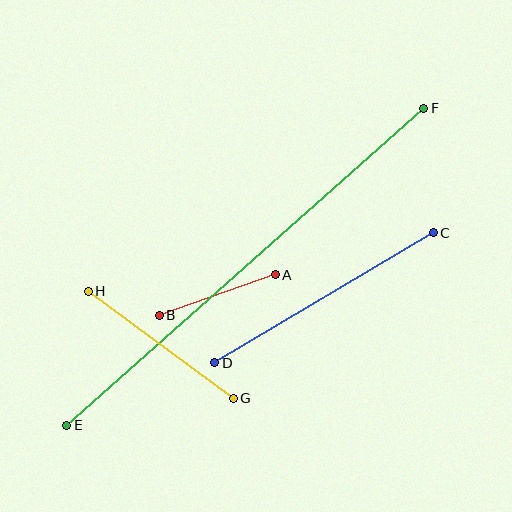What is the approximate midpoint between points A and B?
The midpoint is at approximately (217, 295) pixels.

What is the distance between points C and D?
The distance is approximately 255 pixels.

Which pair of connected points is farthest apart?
Points E and F are farthest apart.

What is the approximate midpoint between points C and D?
The midpoint is at approximately (324, 298) pixels.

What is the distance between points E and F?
The distance is approximately 477 pixels.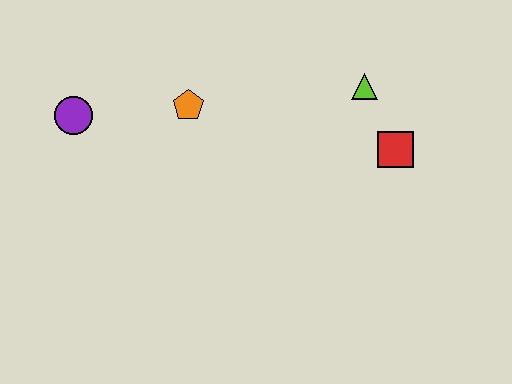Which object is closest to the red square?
The lime triangle is closest to the red square.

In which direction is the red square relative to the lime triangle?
The red square is below the lime triangle.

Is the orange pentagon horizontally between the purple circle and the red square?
Yes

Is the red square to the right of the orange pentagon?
Yes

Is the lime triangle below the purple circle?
No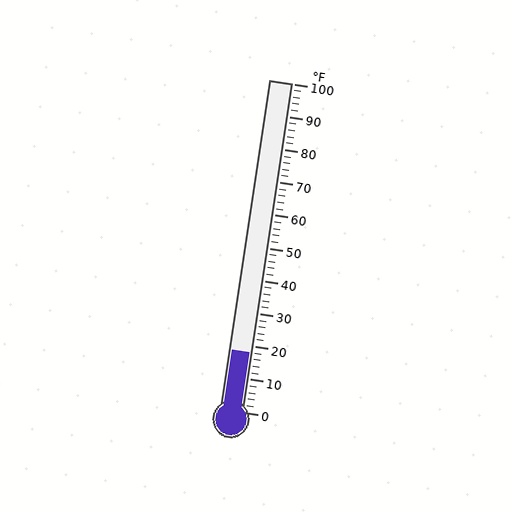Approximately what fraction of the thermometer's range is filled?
The thermometer is filled to approximately 20% of its range.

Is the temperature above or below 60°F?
The temperature is below 60°F.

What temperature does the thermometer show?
The thermometer shows approximately 18°F.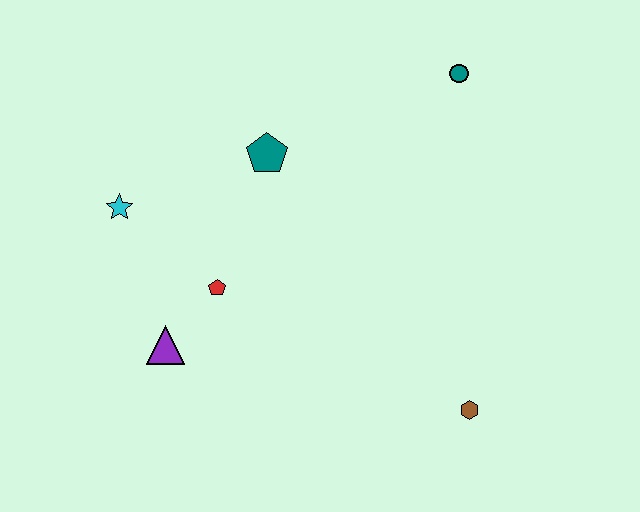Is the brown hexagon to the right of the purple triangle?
Yes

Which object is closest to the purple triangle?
The red pentagon is closest to the purple triangle.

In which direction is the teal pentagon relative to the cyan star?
The teal pentagon is to the right of the cyan star.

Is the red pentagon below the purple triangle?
No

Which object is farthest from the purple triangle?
The teal circle is farthest from the purple triangle.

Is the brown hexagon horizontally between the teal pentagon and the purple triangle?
No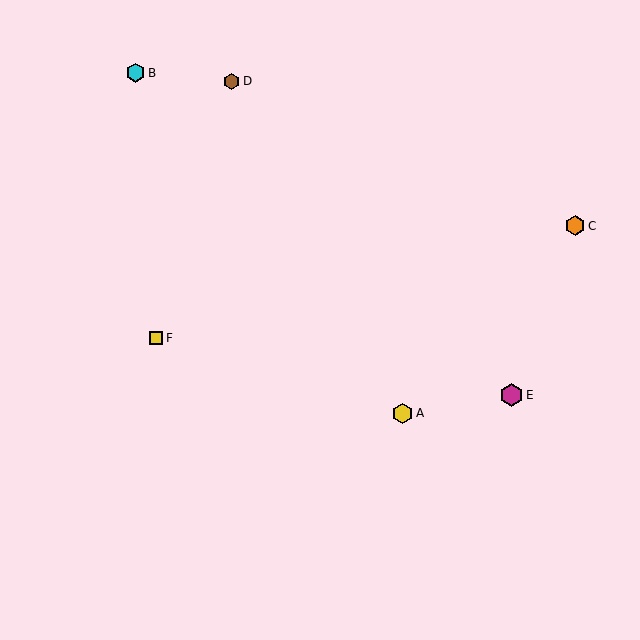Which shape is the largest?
The magenta hexagon (labeled E) is the largest.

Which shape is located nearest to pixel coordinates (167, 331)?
The yellow square (labeled F) at (156, 338) is nearest to that location.